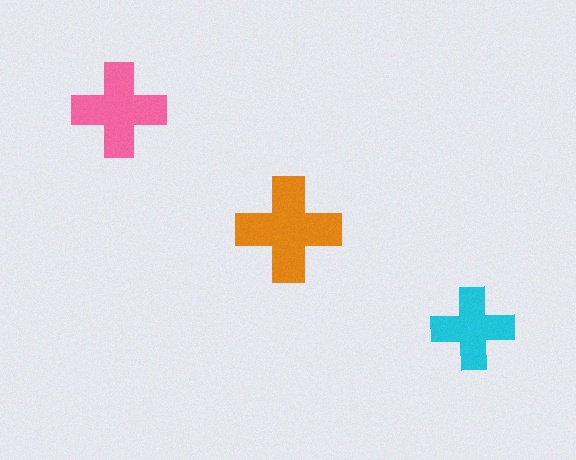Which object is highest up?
The pink cross is topmost.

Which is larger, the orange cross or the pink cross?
The orange one.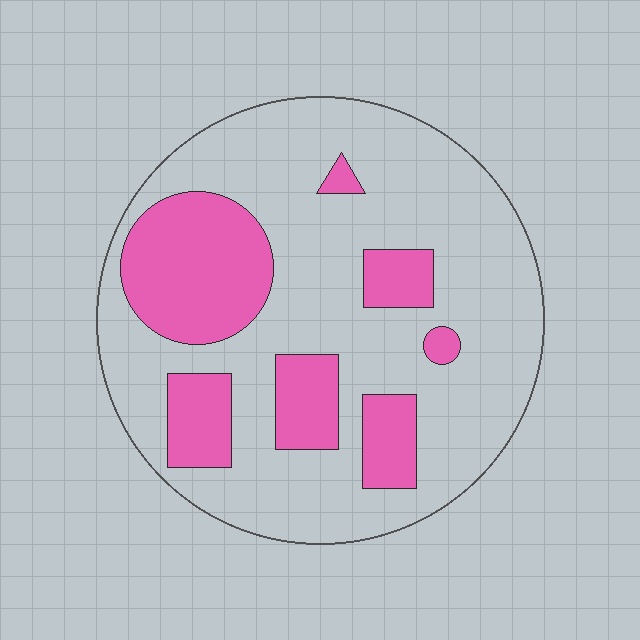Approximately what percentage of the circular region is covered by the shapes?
Approximately 25%.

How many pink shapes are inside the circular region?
7.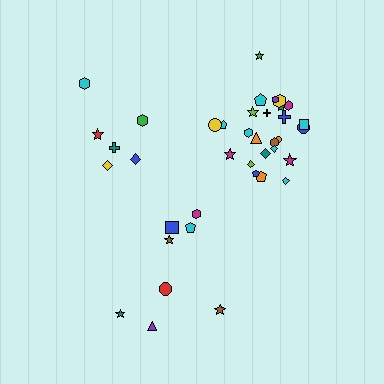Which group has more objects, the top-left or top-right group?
The top-right group.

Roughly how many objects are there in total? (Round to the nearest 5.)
Roughly 40 objects in total.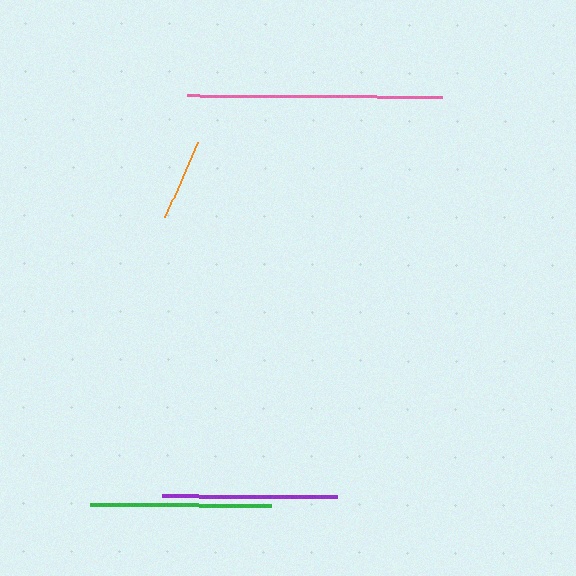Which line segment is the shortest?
The orange line is the shortest at approximately 81 pixels.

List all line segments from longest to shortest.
From longest to shortest: pink, green, purple, orange.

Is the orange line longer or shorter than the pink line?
The pink line is longer than the orange line.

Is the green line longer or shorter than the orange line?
The green line is longer than the orange line.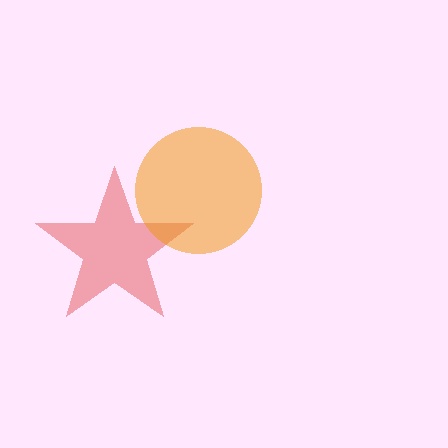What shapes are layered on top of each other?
The layered shapes are: a red star, an orange circle.